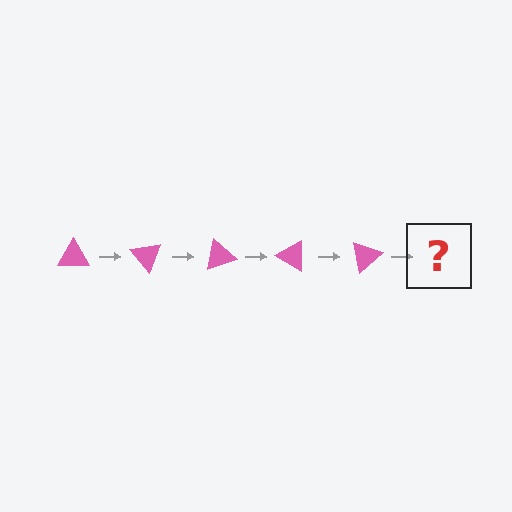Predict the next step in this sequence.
The next step is a pink triangle rotated 250 degrees.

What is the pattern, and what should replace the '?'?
The pattern is that the triangle rotates 50 degrees each step. The '?' should be a pink triangle rotated 250 degrees.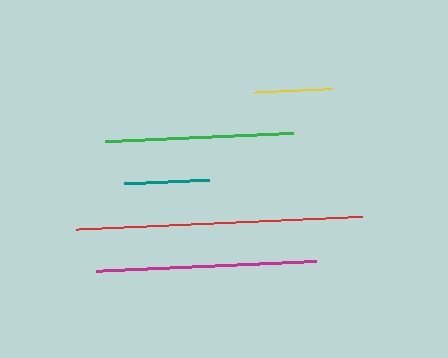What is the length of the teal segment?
The teal segment is approximately 85 pixels long.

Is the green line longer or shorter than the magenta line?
The magenta line is longer than the green line.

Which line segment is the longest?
The red line is the longest at approximately 286 pixels.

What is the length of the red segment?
The red segment is approximately 286 pixels long.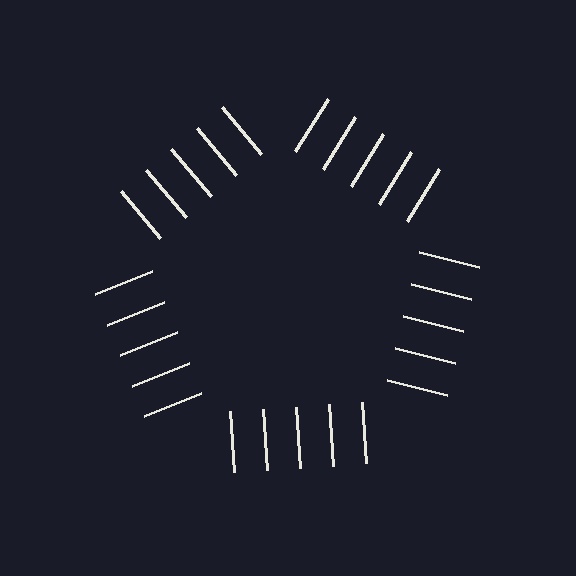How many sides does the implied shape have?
5 sides — the line-ends trace a pentagon.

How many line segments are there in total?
25 — 5 along each of the 5 edges.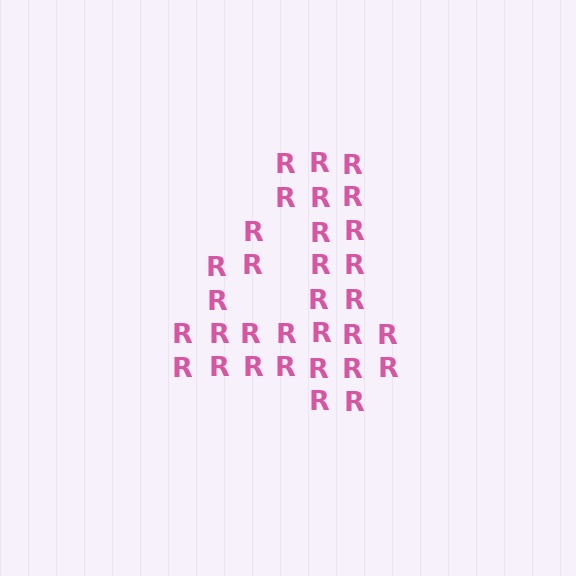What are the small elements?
The small elements are letter R's.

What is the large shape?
The large shape is the digit 4.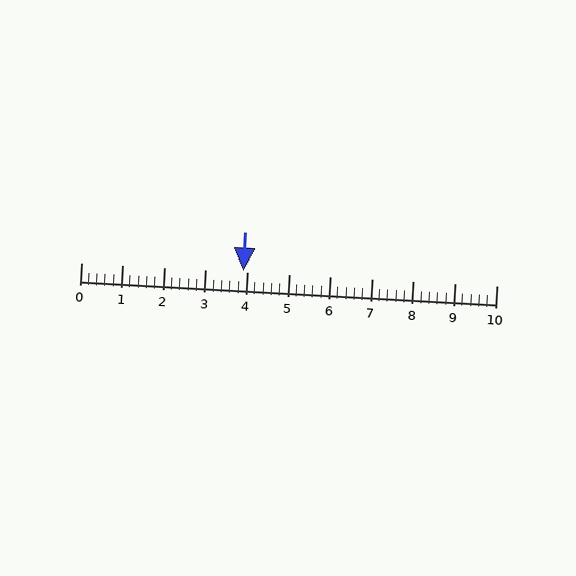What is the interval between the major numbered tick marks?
The major tick marks are spaced 1 units apart.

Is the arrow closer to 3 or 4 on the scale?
The arrow is closer to 4.